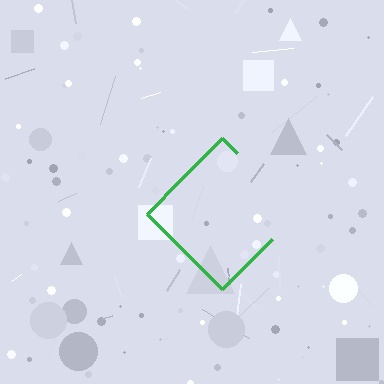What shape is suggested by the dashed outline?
The dashed outline suggests a diamond.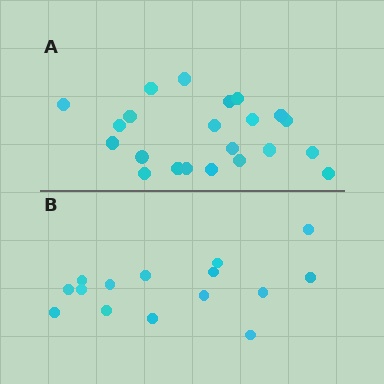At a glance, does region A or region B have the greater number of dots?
Region A (the top region) has more dots.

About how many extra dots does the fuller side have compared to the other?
Region A has roughly 8 or so more dots than region B.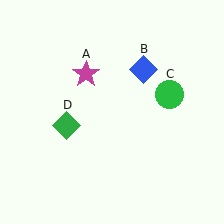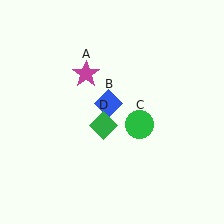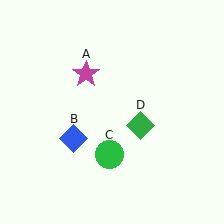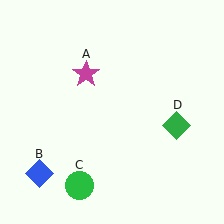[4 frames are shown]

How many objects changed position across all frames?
3 objects changed position: blue diamond (object B), green circle (object C), green diamond (object D).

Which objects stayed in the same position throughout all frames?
Magenta star (object A) remained stationary.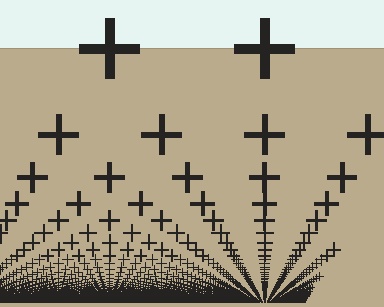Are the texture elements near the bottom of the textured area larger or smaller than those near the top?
Smaller. The gradient is inverted — elements near the bottom are smaller and denser.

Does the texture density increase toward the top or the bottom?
Density increases toward the bottom.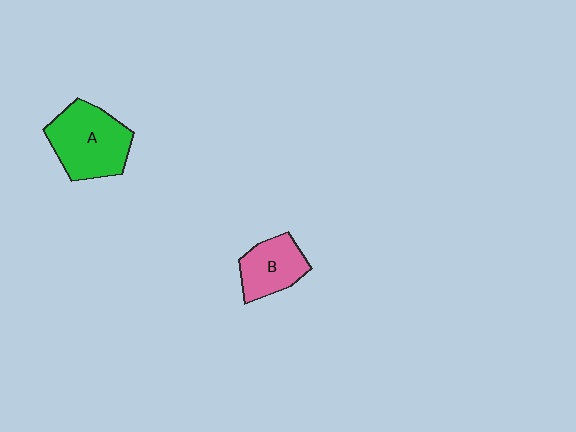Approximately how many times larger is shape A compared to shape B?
Approximately 1.5 times.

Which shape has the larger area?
Shape A (green).